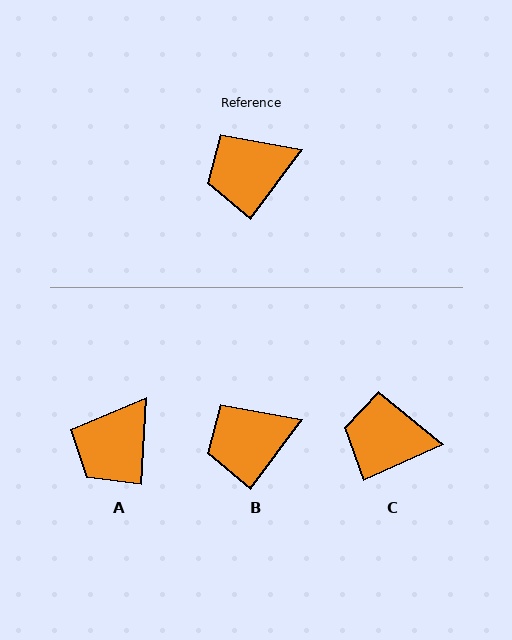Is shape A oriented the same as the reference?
No, it is off by about 33 degrees.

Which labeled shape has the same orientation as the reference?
B.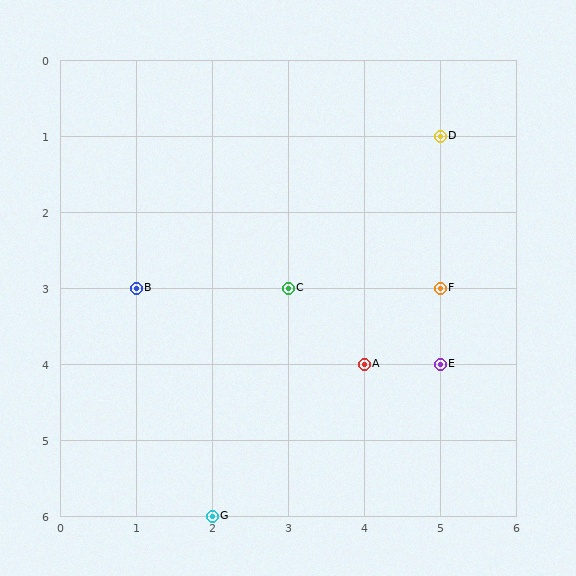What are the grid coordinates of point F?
Point F is at grid coordinates (5, 3).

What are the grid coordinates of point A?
Point A is at grid coordinates (4, 4).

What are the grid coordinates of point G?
Point G is at grid coordinates (2, 6).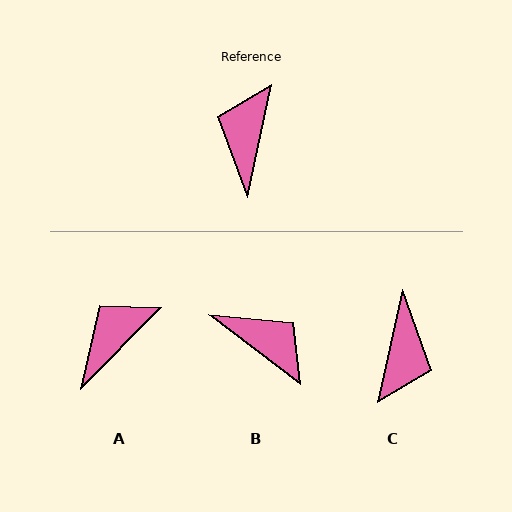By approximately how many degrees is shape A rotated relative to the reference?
Approximately 32 degrees clockwise.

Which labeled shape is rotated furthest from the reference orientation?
C, about 180 degrees away.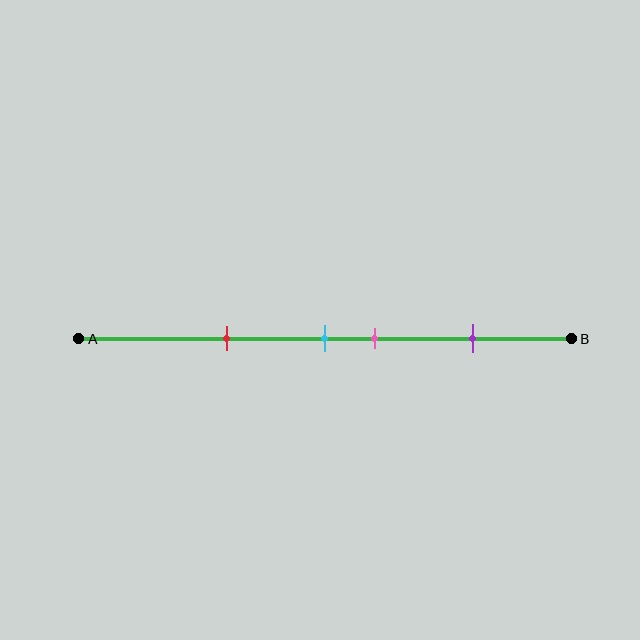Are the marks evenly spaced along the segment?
No, the marks are not evenly spaced.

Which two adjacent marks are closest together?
The cyan and pink marks are the closest adjacent pair.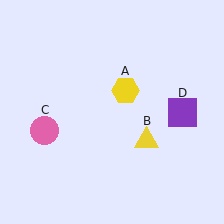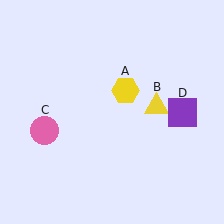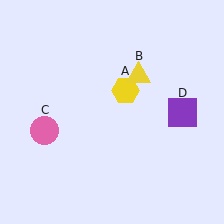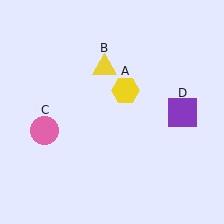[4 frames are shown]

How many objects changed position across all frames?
1 object changed position: yellow triangle (object B).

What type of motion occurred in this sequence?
The yellow triangle (object B) rotated counterclockwise around the center of the scene.